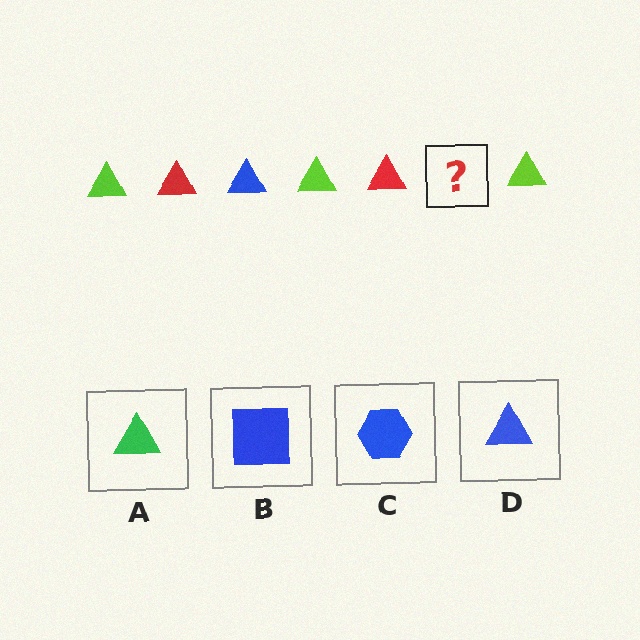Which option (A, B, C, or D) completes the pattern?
D.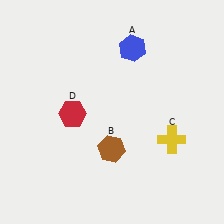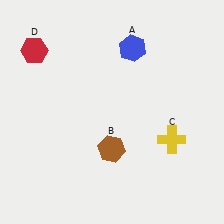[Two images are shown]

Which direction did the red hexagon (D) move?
The red hexagon (D) moved up.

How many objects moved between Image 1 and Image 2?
1 object moved between the two images.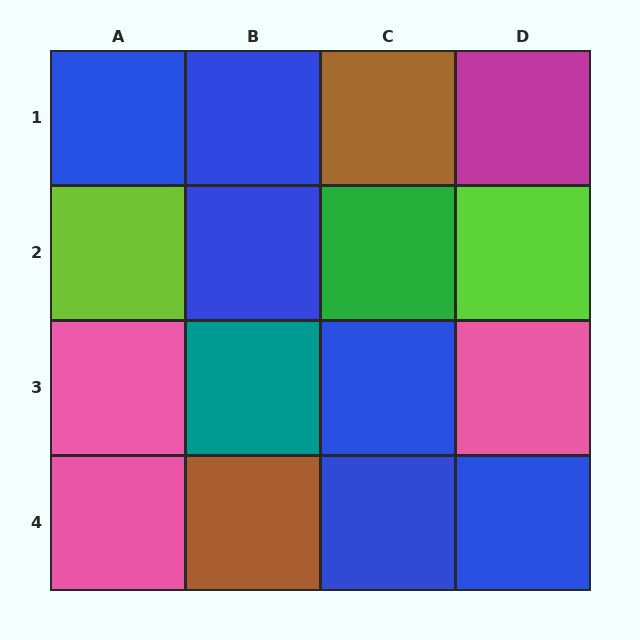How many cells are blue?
6 cells are blue.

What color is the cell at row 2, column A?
Lime.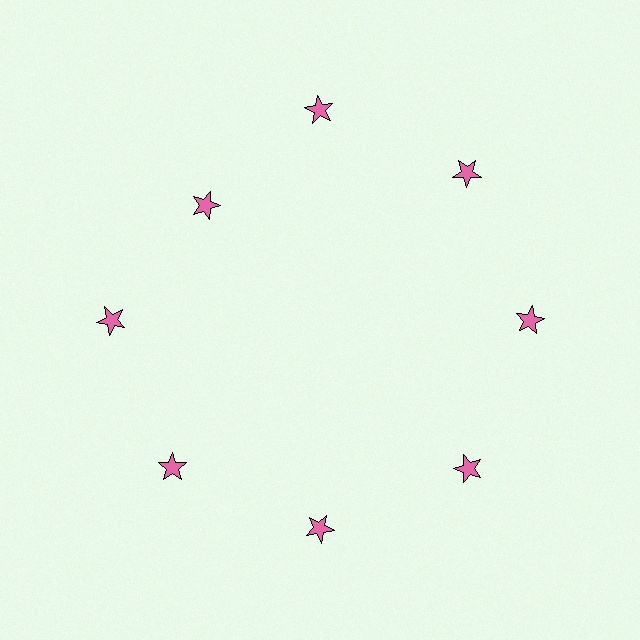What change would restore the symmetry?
The symmetry would be restored by moving it outward, back onto the ring so that all 8 stars sit at equal angles and equal distance from the center.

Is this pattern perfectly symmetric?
No. The 8 pink stars are arranged in a ring, but one element near the 10 o'clock position is pulled inward toward the center, breaking the 8-fold rotational symmetry.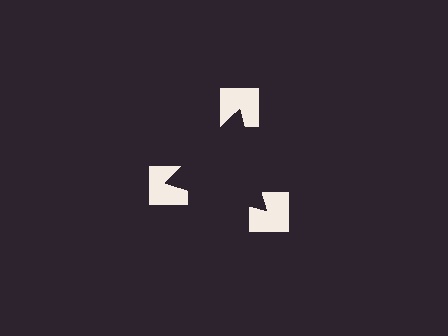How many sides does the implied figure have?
3 sides.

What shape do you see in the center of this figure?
An illusory triangle — its edges are inferred from the aligned wedge cuts in the notched squares, not physically drawn.